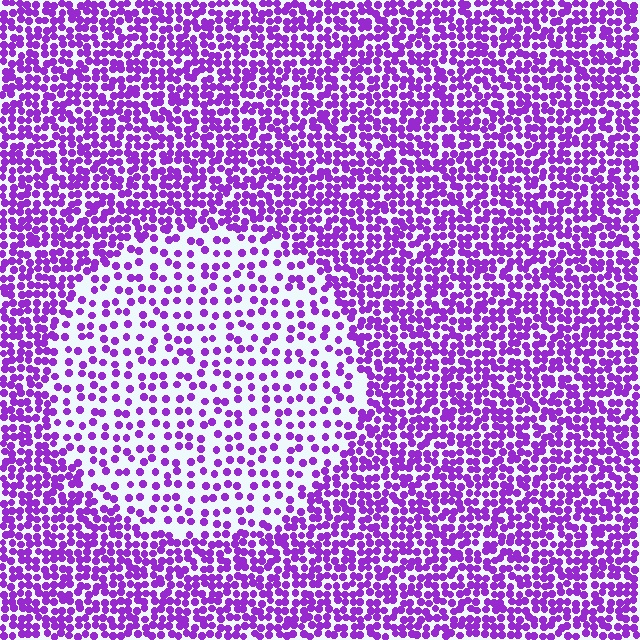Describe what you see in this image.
The image contains small purple elements arranged at two different densities. A circle-shaped region is visible where the elements are less densely packed than the surrounding area.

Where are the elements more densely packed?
The elements are more densely packed outside the circle boundary.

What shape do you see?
I see a circle.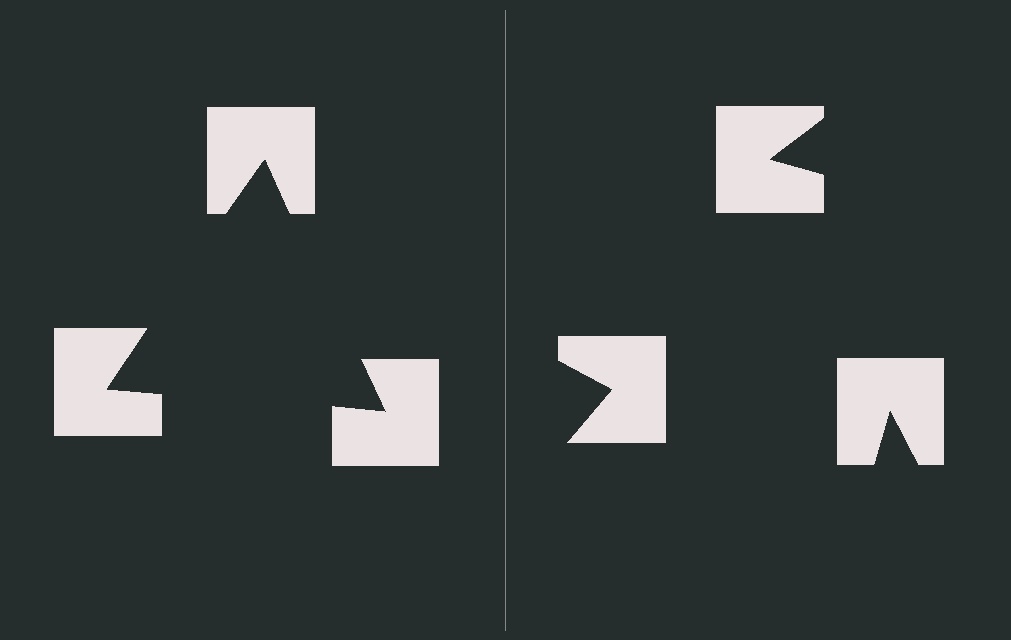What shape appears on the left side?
An illusory triangle.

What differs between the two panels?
The notched squares are positioned identically on both sides; only the wedge orientations differ. On the left they align to a triangle; on the right they are misaligned.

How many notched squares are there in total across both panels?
6 — 3 on each side.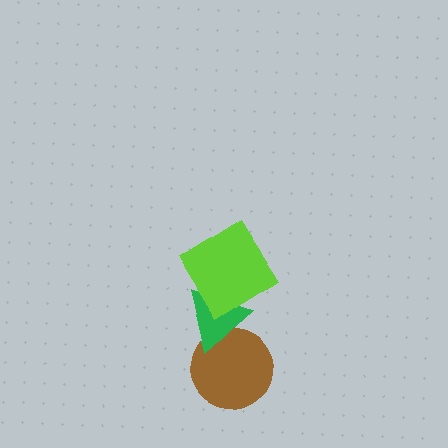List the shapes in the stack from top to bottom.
From top to bottom: the lime diamond, the green triangle, the brown circle.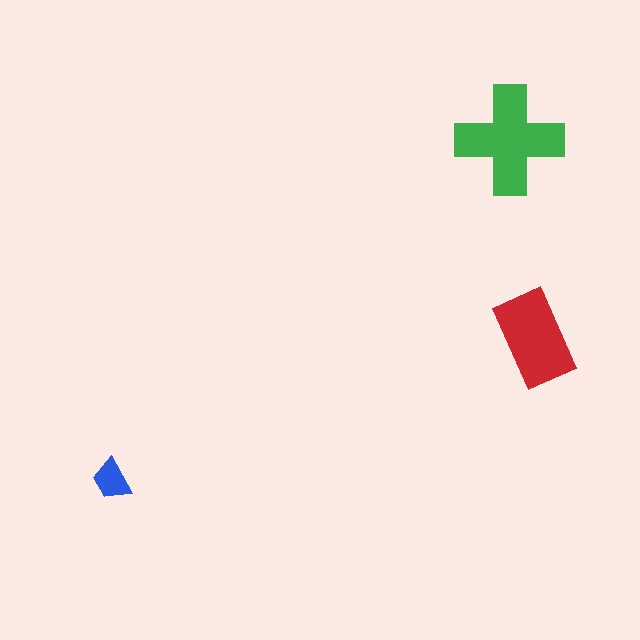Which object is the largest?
The green cross.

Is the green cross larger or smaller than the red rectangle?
Larger.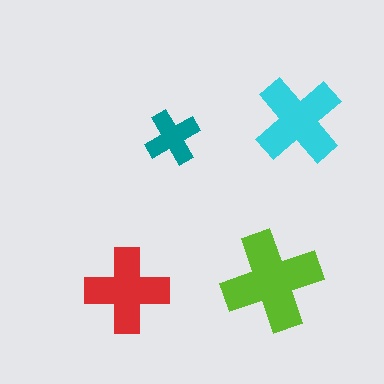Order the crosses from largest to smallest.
the lime one, the cyan one, the red one, the teal one.